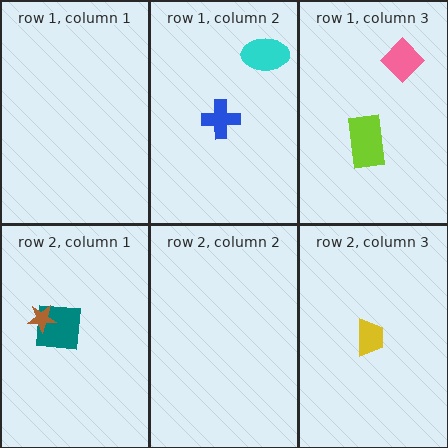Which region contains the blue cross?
The row 1, column 2 region.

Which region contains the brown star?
The row 2, column 1 region.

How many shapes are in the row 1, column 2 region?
2.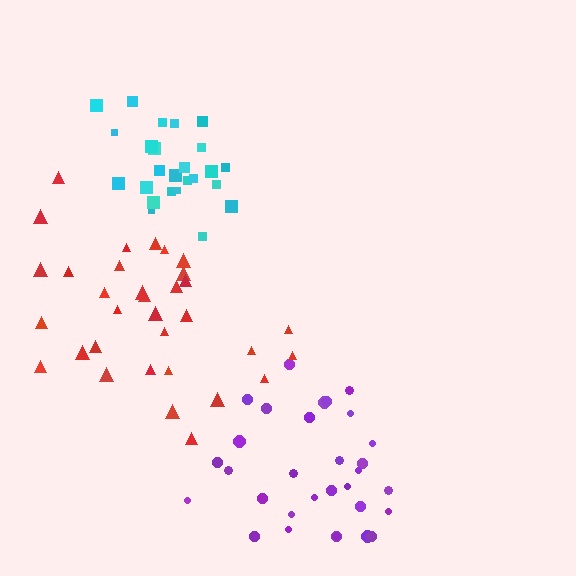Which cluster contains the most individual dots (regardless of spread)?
Red (33).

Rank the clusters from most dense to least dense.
cyan, purple, red.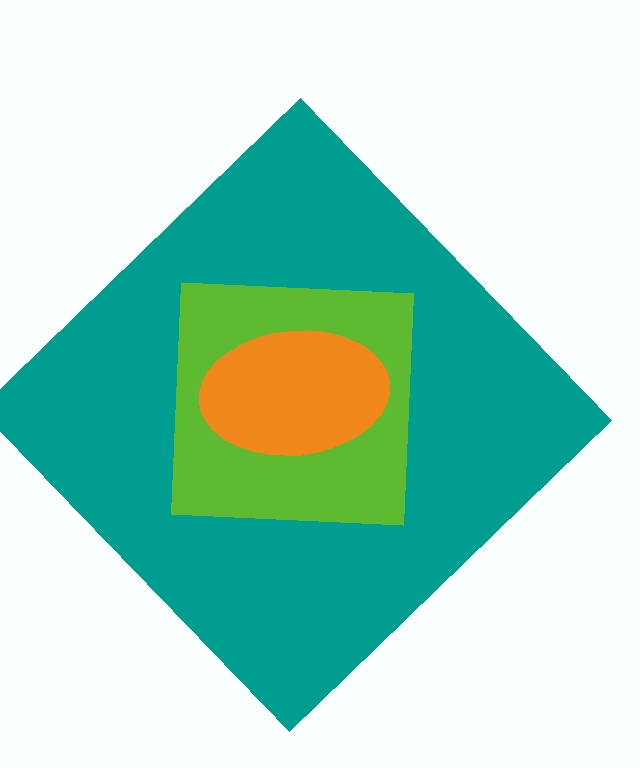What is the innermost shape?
The orange ellipse.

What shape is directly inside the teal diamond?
The lime square.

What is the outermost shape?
The teal diamond.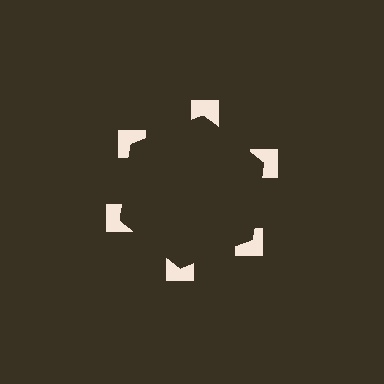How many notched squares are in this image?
There are 6 — one at each vertex of the illusory hexagon.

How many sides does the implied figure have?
6 sides.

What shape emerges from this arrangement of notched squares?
An illusory hexagon — its edges are inferred from the aligned wedge cuts in the notched squares, not physically drawn.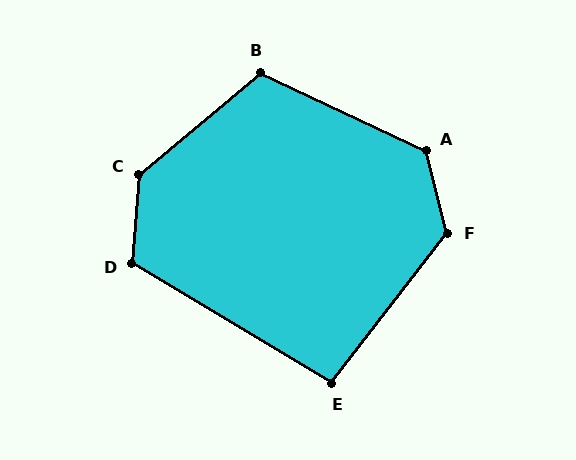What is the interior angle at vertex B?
Approximately 115 degrees (obtuse).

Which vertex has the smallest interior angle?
E, at approximately 97 degrees.